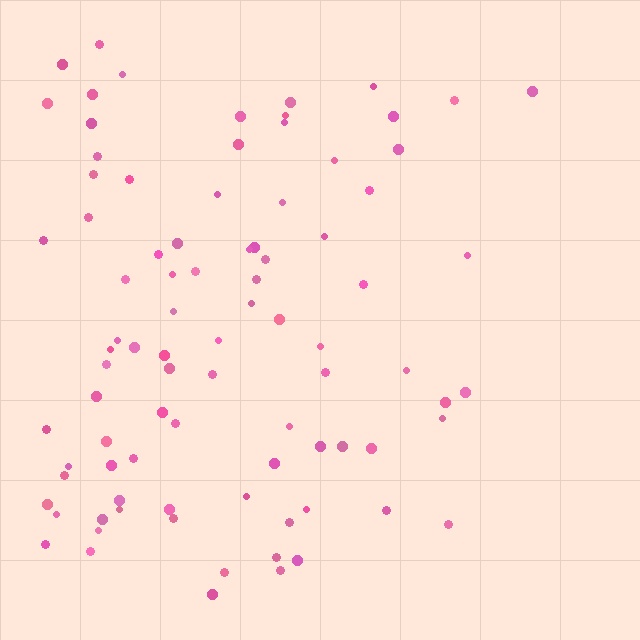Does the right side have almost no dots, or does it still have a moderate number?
Still a moderate number, just noticeably fewer than the left.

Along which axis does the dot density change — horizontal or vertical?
Horizontal.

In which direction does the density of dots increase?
From right to left, with the left side densest.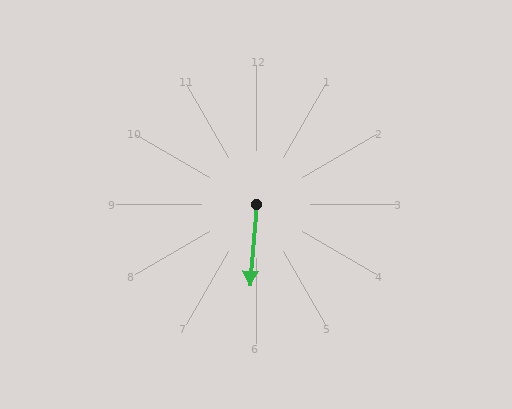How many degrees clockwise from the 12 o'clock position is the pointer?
Approximately 184 degrees.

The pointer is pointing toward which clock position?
Roughly 6 o'clock.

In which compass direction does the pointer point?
South.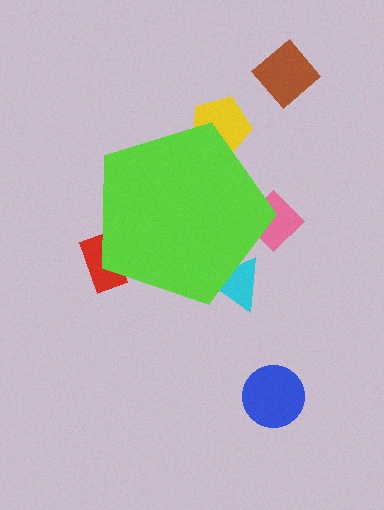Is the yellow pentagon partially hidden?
Yes, the yellow pentagon is partially hidden behind the lime pentagon.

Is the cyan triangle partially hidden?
Yes, the cyan triangle is partially hidden behind the lime pentagon.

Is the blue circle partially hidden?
No, the blue circle is fully visible.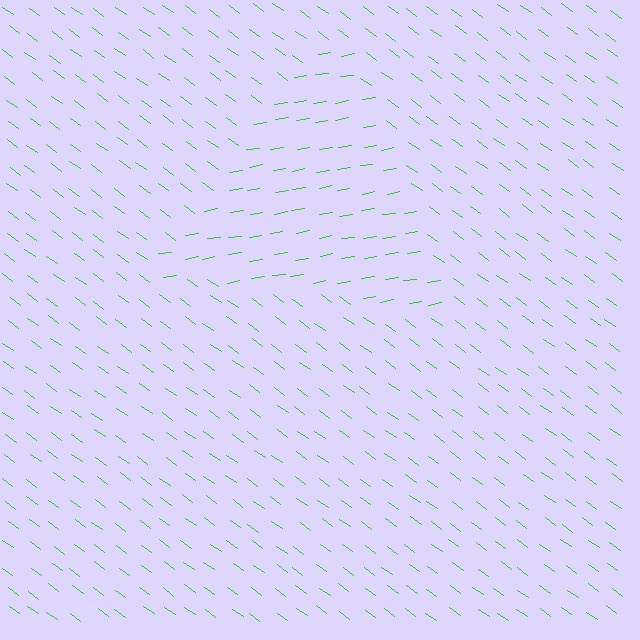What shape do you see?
I see a triangle.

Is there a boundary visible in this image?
Yes, there is a texture boundary formed by a change in line orientation.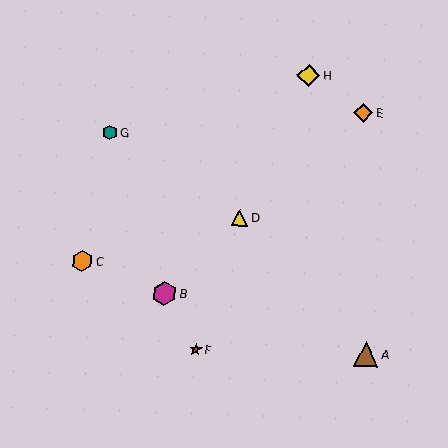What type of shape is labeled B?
Shape B is a magenta hexagon.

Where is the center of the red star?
The center of the red star is at (196, 350).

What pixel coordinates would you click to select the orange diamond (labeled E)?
Click at (363, 113) to select the orange diamond E.